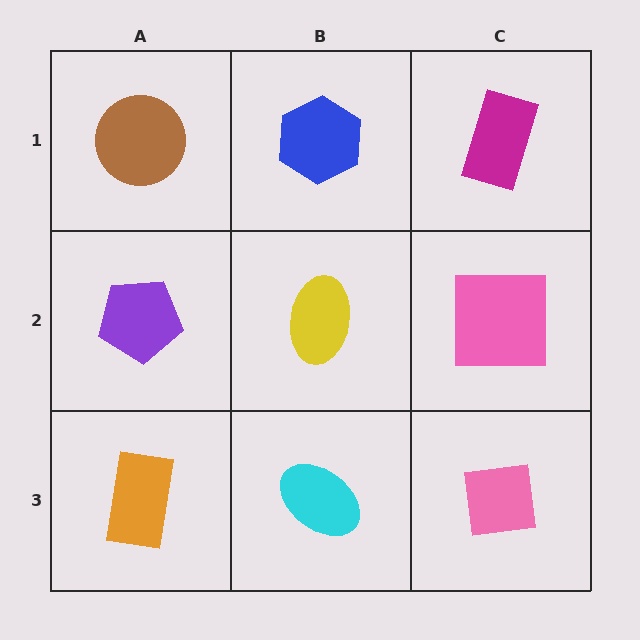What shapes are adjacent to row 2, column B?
A blue hexagon (row 1, column B), a cyan ellipse (row 3, column B), a purple pentagon (row 2, column A), a pink square (row 2, column C).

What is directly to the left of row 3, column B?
An orange rectangle.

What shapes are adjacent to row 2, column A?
A brown circle (row 1, column A), an orange rectangle (row 3, column A), a yellow ellipse (row 2, column B).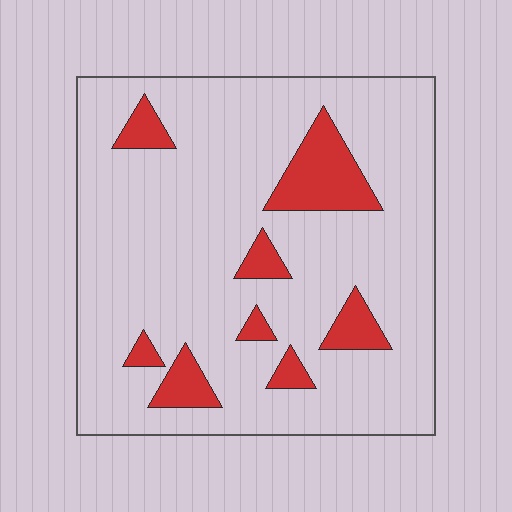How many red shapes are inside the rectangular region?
8.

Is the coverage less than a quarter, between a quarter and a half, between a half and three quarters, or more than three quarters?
Less than a quarter.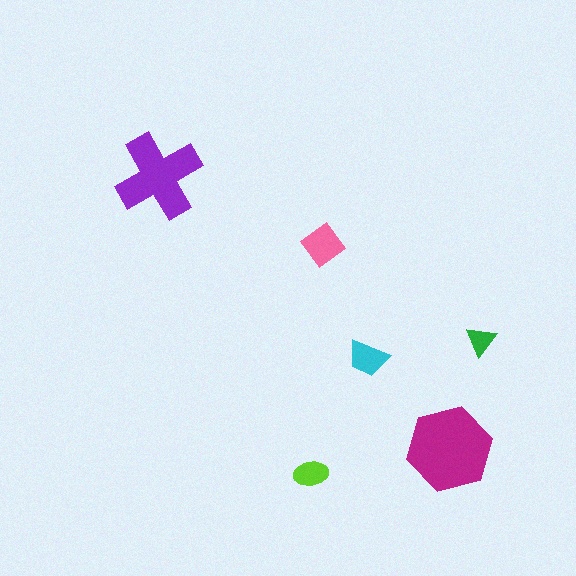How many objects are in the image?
There are 6 objects in the image.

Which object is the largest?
The magenta hexagon.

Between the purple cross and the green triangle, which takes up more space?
The purple cross.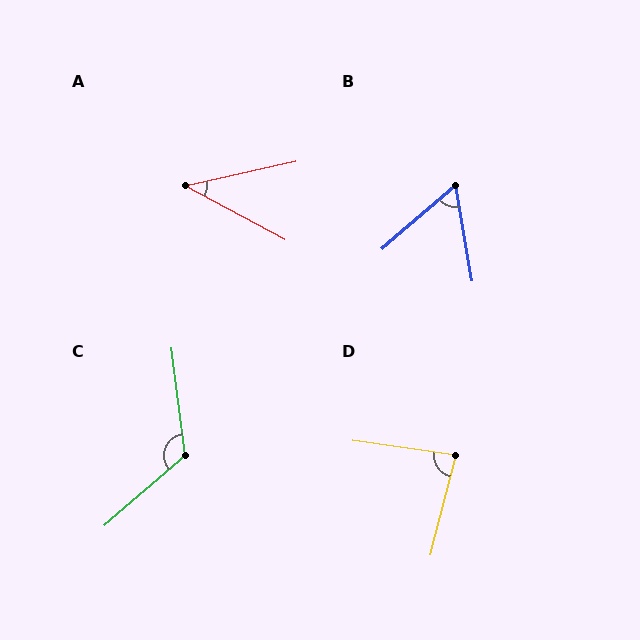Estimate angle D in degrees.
Approximately 83 degrees.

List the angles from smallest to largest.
A (41°), B (59°), D (83°), C (124°).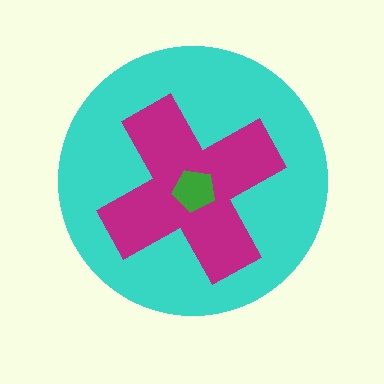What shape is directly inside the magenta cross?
The green pentagon.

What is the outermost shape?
The cyan circle.